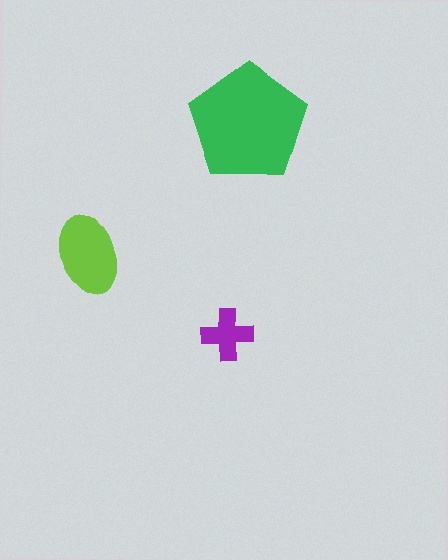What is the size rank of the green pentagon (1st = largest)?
1st.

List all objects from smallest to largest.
The purple cross, the lime ellipse, the green pentagon.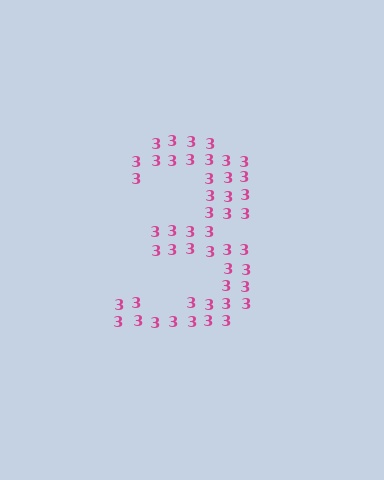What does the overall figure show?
The overall figure shows the digit 3.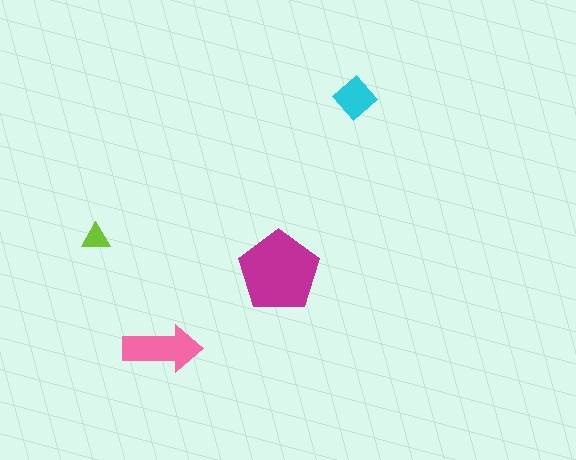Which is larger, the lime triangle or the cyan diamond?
The cyan diamond.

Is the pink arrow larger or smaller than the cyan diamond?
Larger.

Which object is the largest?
The magenta pentagon.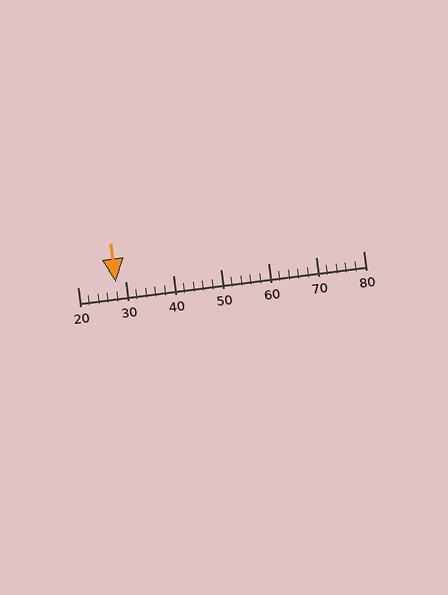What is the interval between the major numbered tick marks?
The major tick marks are spaced 10 units apart.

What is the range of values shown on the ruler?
The ruler shows values from 20 to 80.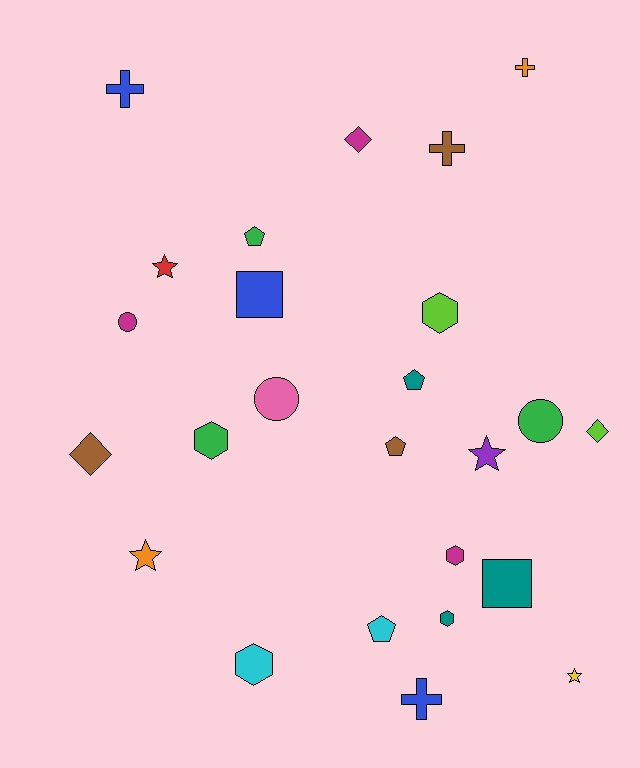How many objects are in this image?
There are 25 objects.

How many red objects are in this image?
There is 1 red object.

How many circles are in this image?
There are 3 circles.